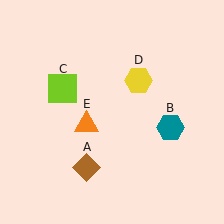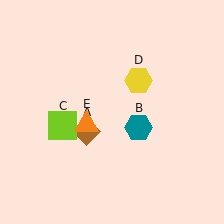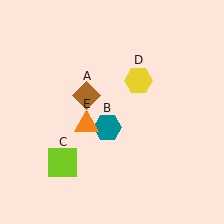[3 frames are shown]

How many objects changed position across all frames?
3 objects changed position: brown diamond (object A), teal hexagon (object B), lime square (object C).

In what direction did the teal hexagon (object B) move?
The teal hexagon (object B) moved left.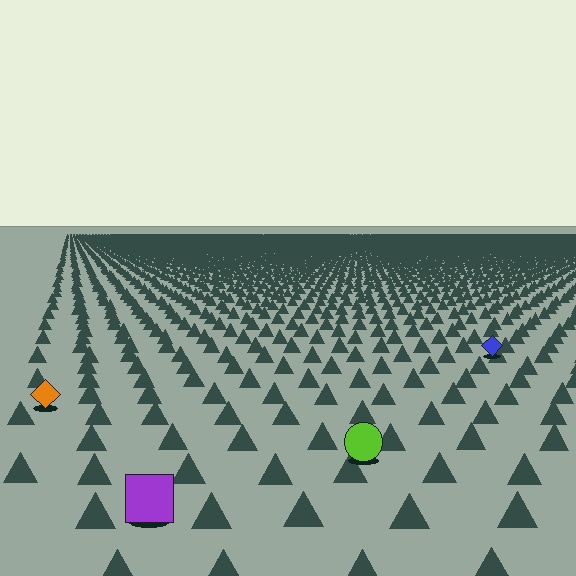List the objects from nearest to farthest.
From nearest to farthest: the purple square, the lime circle, the orange diamond, the blue diamond.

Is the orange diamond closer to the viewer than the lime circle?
No. The lime circle is closer — you can tell from the texture gradient: the ground texture is coarser near it.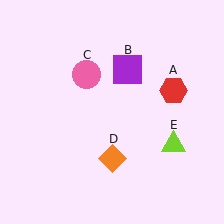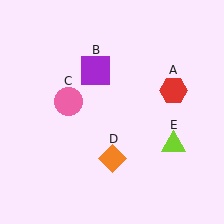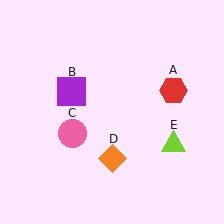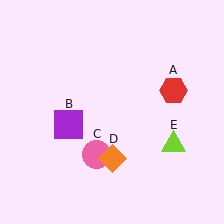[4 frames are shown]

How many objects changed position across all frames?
2 objects changed position: purple square (object B), pink circle (object C).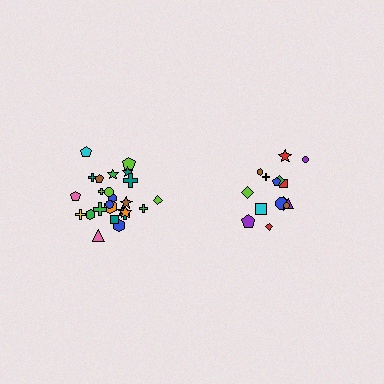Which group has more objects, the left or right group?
The left group.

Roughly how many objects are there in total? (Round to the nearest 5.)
Roughly 40 objects in total.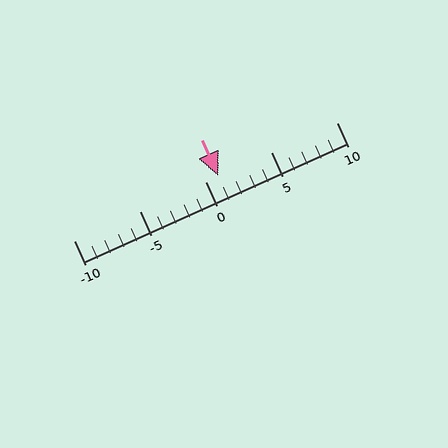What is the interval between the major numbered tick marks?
The major tick marks are spaced 5 units apart.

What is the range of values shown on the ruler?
The ruler shows values from -10 to 10.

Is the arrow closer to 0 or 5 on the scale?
The arrow is closer to 0.